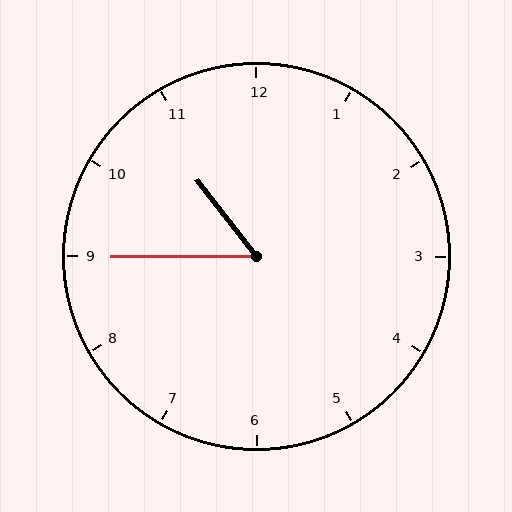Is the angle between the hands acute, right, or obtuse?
It is acute.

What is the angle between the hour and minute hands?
Approximately 52 degrees.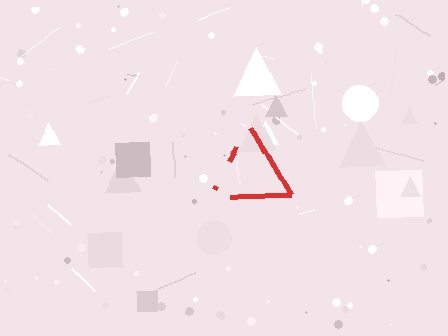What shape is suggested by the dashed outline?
The dashed outline suggests a triangle.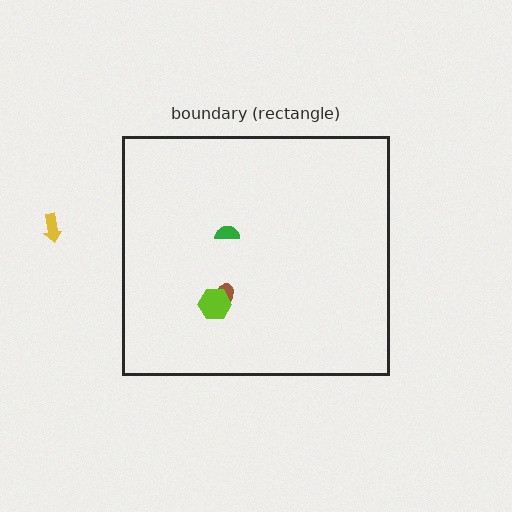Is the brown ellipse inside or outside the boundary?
Inside.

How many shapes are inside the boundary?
3 inside, 1 outside.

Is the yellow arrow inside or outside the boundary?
Outside.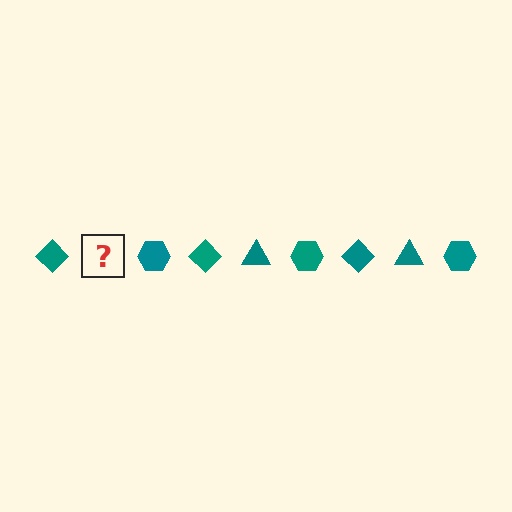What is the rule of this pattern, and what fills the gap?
The rule is that the pattern cycles through diamond, triangle, hexagon shapes in teal. The gap should be filled with a teal triangle.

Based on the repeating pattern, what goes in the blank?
The blank should be a teal triangle.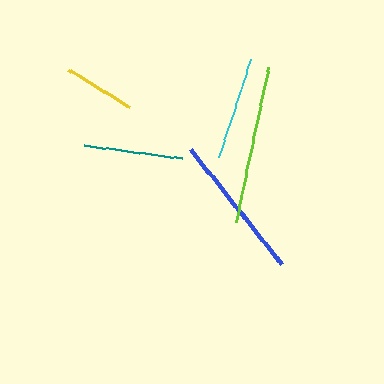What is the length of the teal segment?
The teal segment is approximately 99 pixels long.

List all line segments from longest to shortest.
From longest to shortest: lime, blue, cyan, teal, yellow.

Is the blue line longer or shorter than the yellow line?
The blue line is longer than the yellow line.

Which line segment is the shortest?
The yellow line is the shortest at approximately 72 pixels.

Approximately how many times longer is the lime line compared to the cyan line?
The lime line is approximately 1.5 times the length of the cyan line.